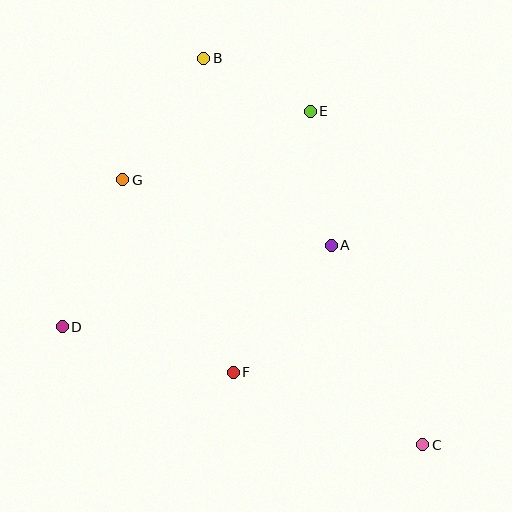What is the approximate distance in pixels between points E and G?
The distance between E and G is approximately 200 pixels.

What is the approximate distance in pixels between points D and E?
The distance between D and E is approximately 329 pixels.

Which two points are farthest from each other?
Points B and C are farthest from each other.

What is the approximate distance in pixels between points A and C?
The distance between A and C is approximately 220 pixels.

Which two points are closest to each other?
Points B and E are closest to each other.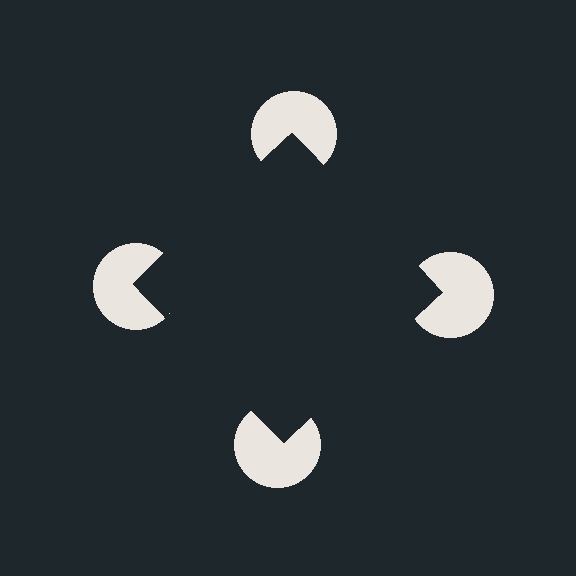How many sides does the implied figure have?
4 sides.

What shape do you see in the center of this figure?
An illusory square — its edges are inferred from the aligned wedge cuts in the pac-man discs, not physically drawn.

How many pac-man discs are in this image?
There are 4 — one at each vertex of the illusory square.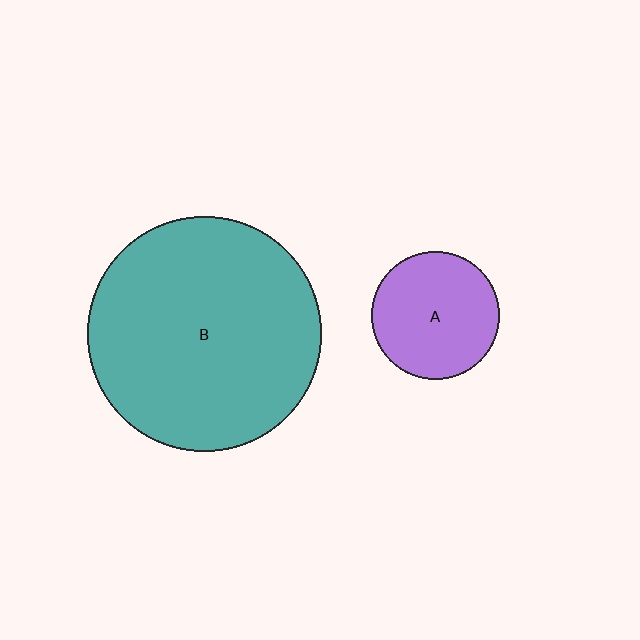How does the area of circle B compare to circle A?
Approximately 3.4 times.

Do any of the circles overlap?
No, none of the circles overlap.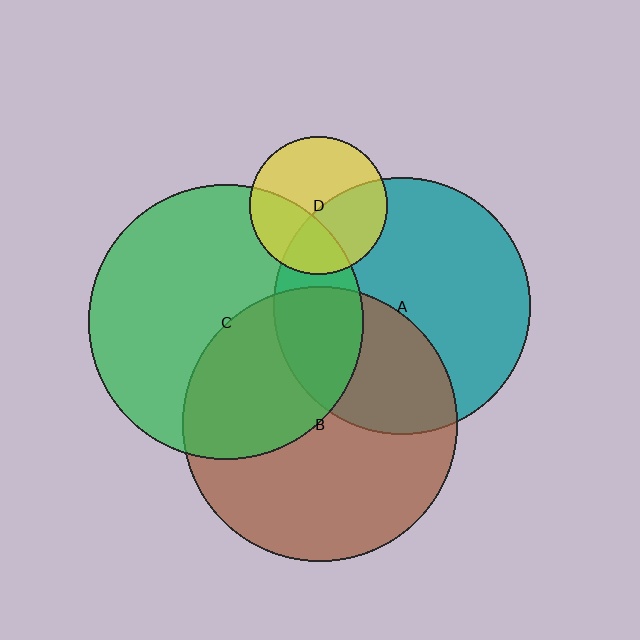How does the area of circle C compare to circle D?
Approximately 4.0 times.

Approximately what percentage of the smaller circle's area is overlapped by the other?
Approximately 40%.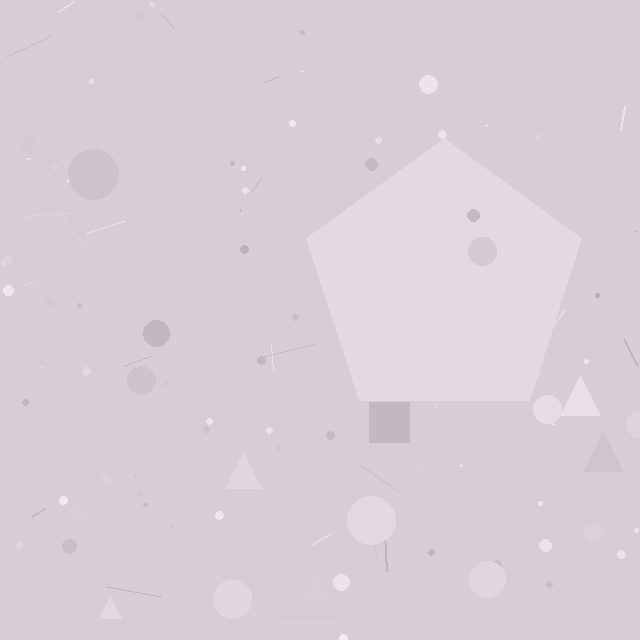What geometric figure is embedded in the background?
A pentagon is embedded in the background.